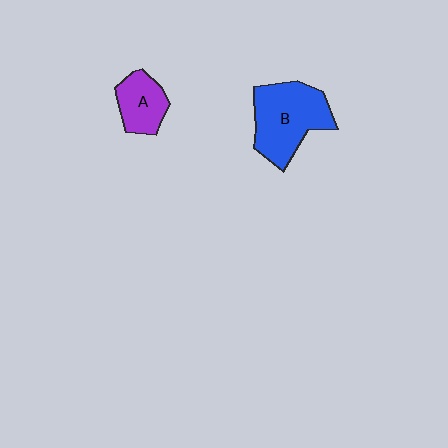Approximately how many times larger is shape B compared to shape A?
Approximately 1.9 times.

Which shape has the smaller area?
Shape A (purple).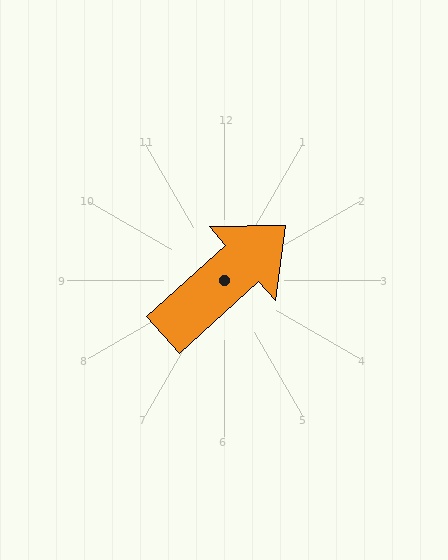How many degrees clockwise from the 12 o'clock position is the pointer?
Approximately 48 degrees.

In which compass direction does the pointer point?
Northeast.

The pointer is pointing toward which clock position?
Roughly 2 o'clock.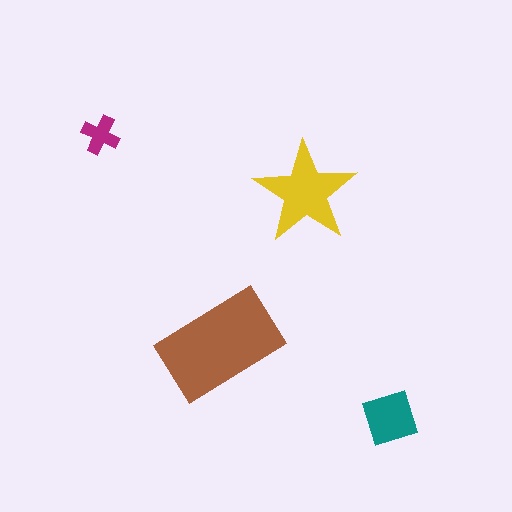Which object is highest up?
The magenta cross is topmost.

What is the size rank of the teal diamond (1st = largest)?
3rd.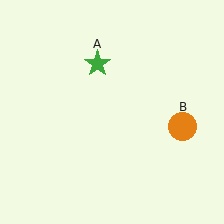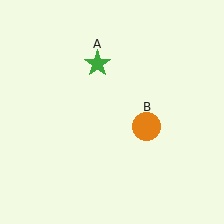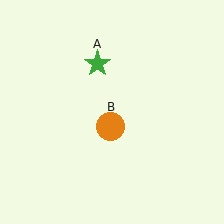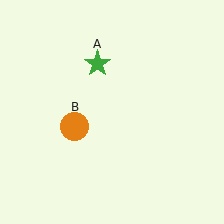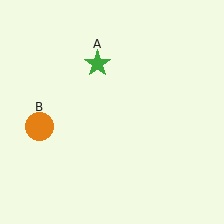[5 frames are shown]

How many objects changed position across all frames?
1 object changed position: orange circle (object B).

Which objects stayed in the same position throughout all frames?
Green star (object A) remained stationary.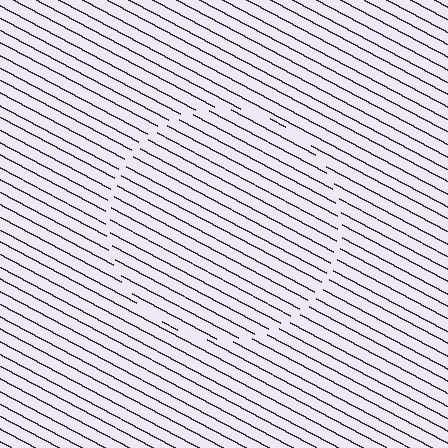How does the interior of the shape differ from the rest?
The interior of the shape contains the same grating, shifted by half a period — the contour is defined by the phase discontinuity where line-ends from the inner and outer gratings abut.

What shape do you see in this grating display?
An illusory circle. The interior of the shape contains the same grating, shifted by half a period — the contour is defined by the phase discontinuity where line-ends from the inner and outer gratings abut.